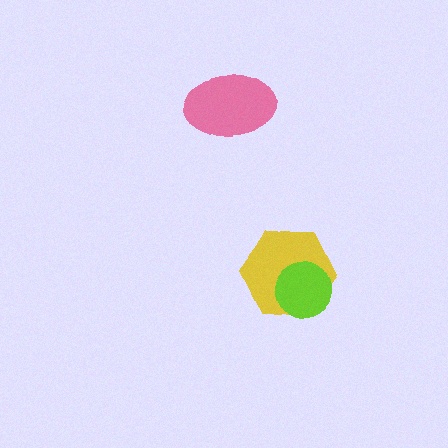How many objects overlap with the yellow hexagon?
1 object overlaps with the yellow hexagon.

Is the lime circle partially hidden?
No, no other shape covers it.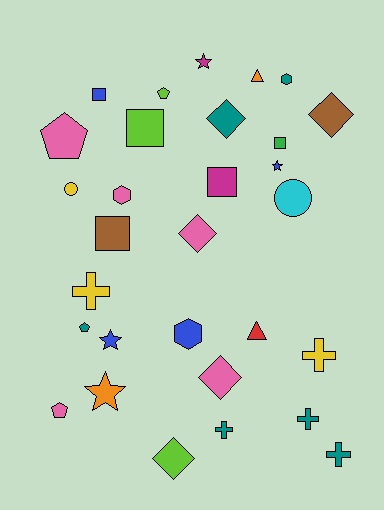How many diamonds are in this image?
There are 5 diamonds.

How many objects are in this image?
There are 30 objects.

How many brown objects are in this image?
There are 2 brown objects.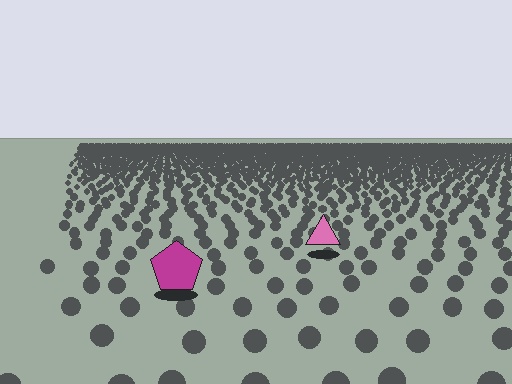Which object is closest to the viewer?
The magenta pentagon is closest. The texture marks near it are larger and more spread out.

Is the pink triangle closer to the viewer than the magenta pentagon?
No. The magenta pentagon is closer — you can tell from the texture gradient: the ground texture is coarser near it.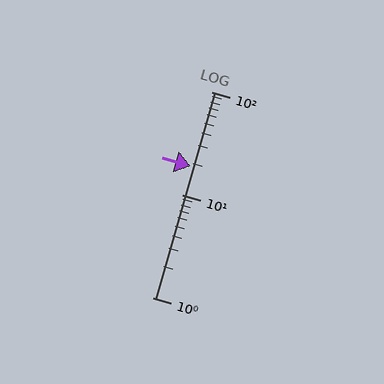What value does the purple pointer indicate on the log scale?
The pointer indicates approximately 19.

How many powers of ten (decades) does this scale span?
The scale spans 2 decades, from 1 to 100.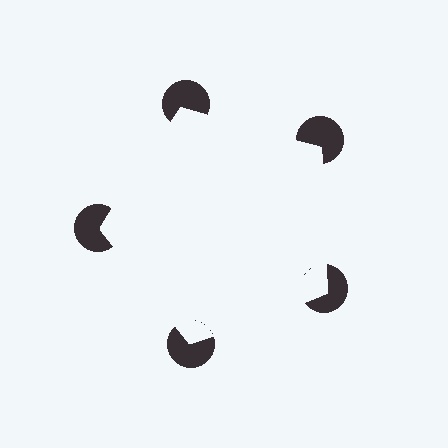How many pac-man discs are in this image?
There are 5 — one at each vertex of the illusory pentagon.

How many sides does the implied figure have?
5 sides.